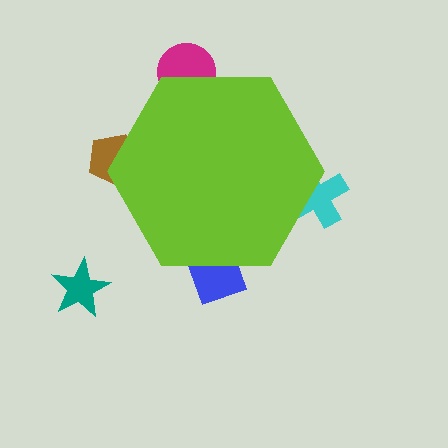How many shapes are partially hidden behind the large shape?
4 shapes are partially hidden.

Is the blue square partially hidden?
Yes, the blue square is partially hidden behind the lime hexagon.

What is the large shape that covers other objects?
A lime hexagon.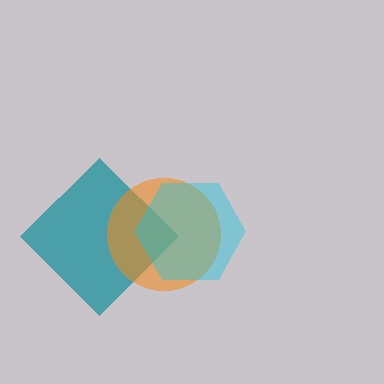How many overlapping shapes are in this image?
There are 3 overlapping shapes in the image.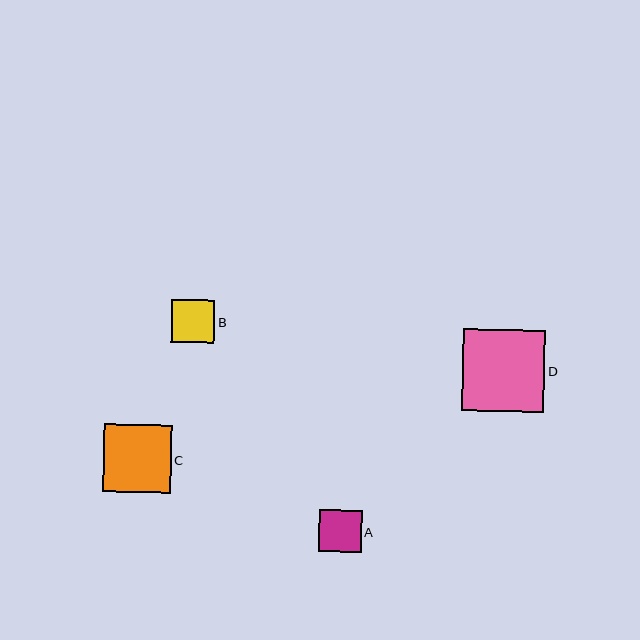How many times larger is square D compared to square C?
Square D is approximately 1.2 times the size of square C.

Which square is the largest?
Square D is the largest with a size of approximately 83 pixels.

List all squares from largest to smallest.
From largest to smallest: D, C, B, A.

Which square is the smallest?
Square A is the smallest with a size of approximately 42 pixels.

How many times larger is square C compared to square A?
Square C is approximately 1.6 times the size of square A.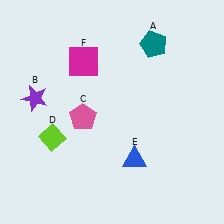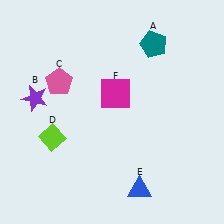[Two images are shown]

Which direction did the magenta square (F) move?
The magenta square (F) moved down.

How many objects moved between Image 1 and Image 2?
3 objects moved between the two images.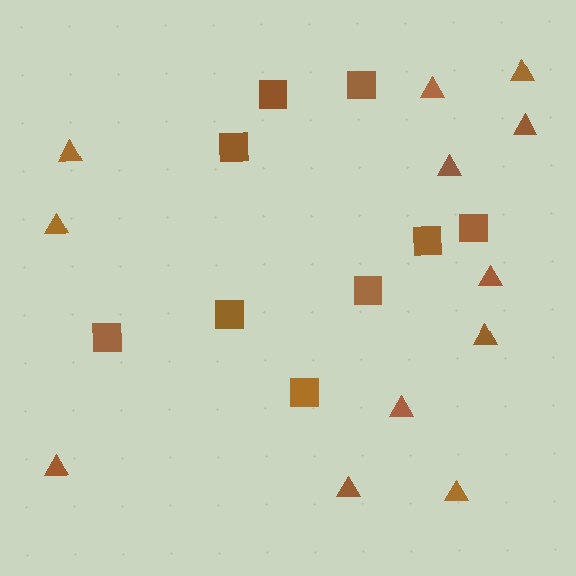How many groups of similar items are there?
There are 2 groups: one group of triangles (12) and one group of squares (9).